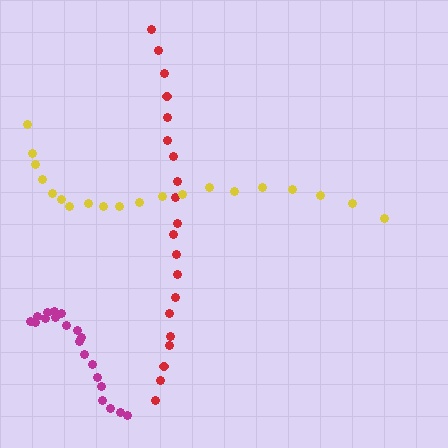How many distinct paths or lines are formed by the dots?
There are 3 distinct paths.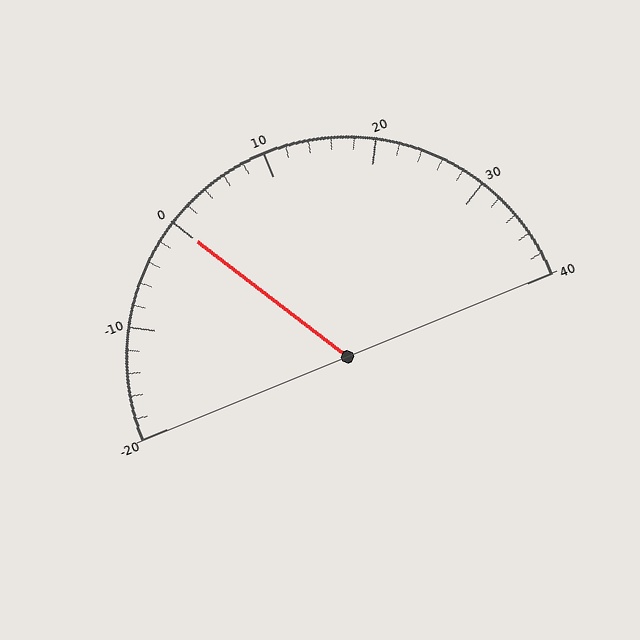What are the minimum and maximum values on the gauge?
The gauge ranges from -20 to 40.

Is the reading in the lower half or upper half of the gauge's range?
The reading is in the lower half of the range (-20 to 40).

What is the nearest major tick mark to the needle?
The nearest major tick mark is 0.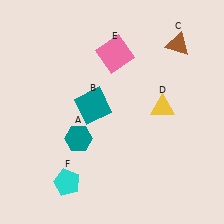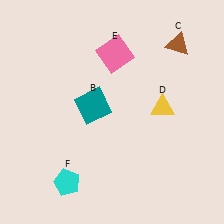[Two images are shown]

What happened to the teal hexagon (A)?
The teal hexagon (A) was removed in Image 2. It was in the bottom-left area of Image 1.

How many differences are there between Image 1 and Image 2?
There is 1 difference between the two images.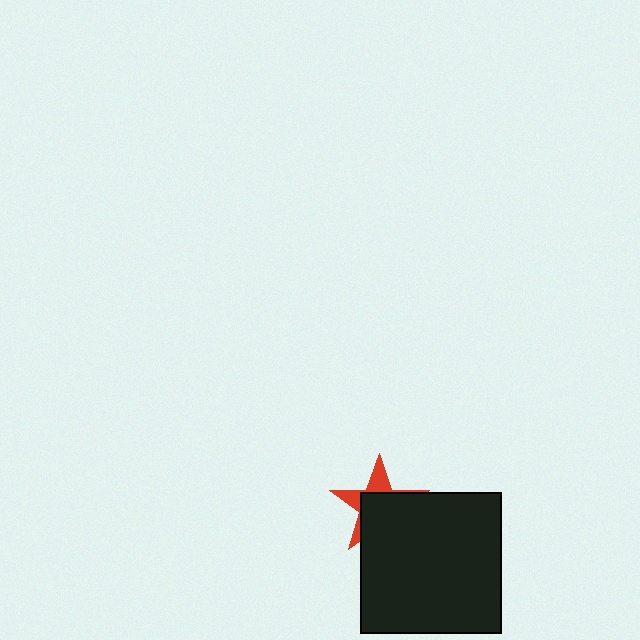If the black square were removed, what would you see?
You would see the complete red star.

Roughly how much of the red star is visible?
A small part of it is visible (roughly 35%).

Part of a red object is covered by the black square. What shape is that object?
It is a star.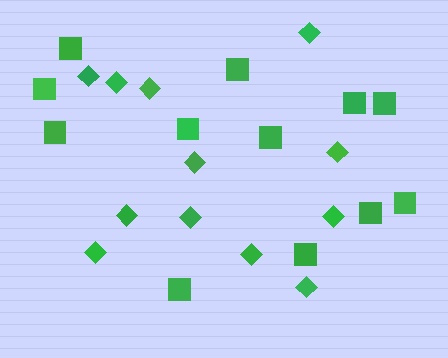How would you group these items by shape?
There are 2 groups: one group of squares (12) and one group of diamonds (12).